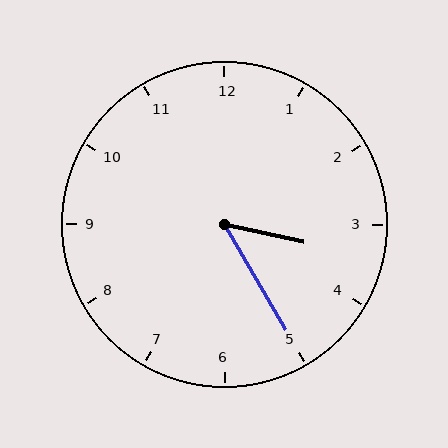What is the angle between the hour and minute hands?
Approximately 48 degrees.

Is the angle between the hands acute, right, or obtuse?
It is acute.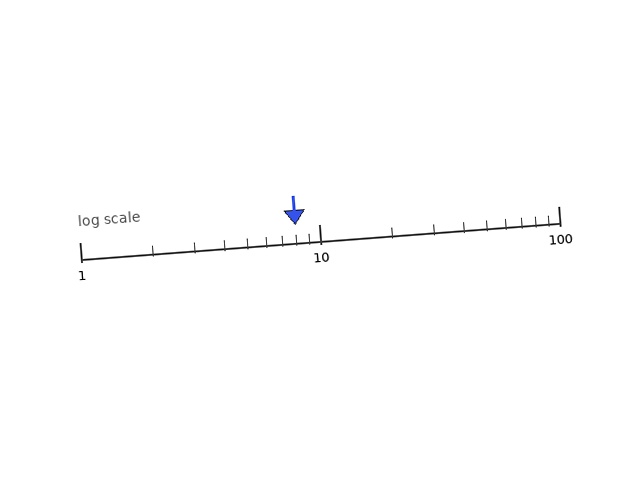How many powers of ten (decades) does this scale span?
The scale spans 2 decades, from 1 to 100.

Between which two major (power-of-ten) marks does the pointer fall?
The pointer is between 1 and 10.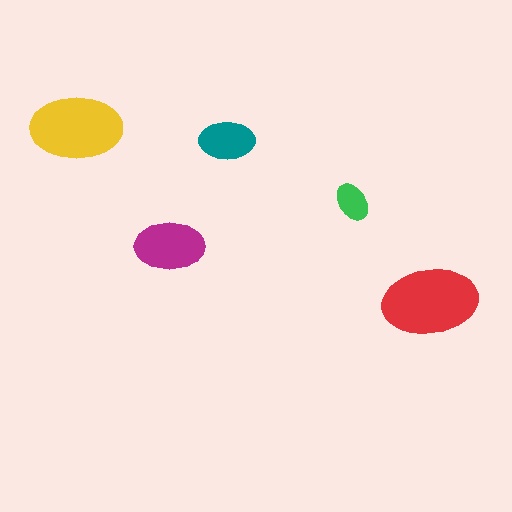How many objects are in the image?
There are 5 objects in the image.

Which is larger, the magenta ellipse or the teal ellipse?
The magenta one.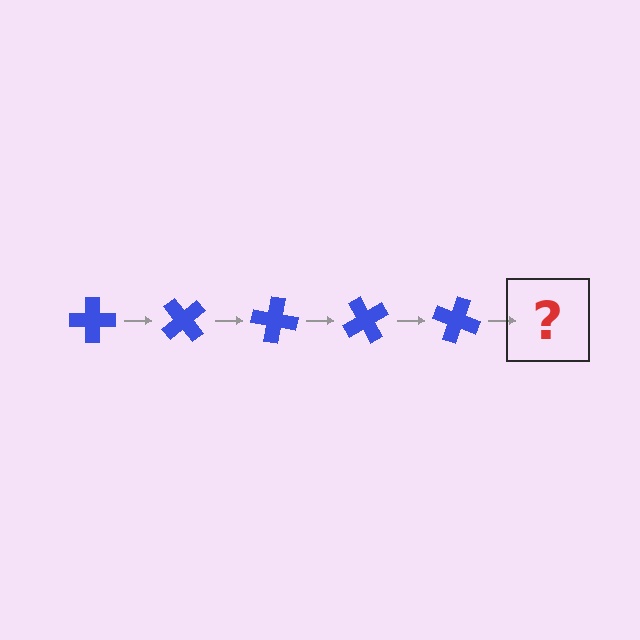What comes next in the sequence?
The next element should be a blue cross rotated 250 degrees.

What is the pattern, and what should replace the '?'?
The pattern is that the cross rotates 50 degrees each step. The '?' should be a blue cross rotated 250 degrees.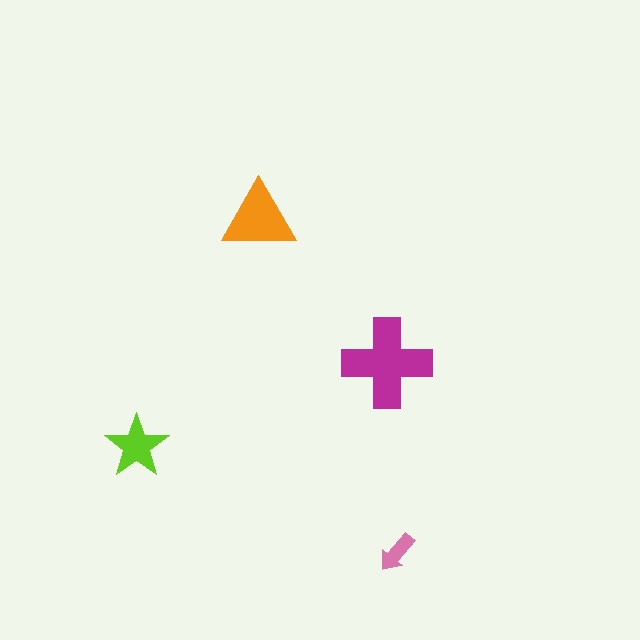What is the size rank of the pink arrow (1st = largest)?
4th.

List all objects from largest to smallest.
The magenta cross, the orange triangle, the lime star, the pink arrow.